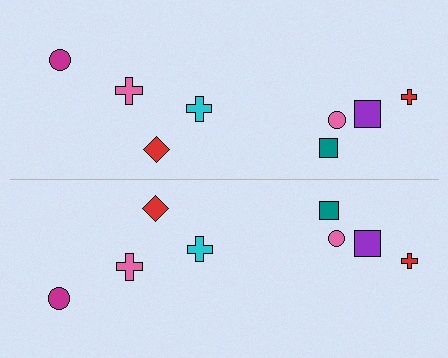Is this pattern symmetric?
Yes, this pattern has bilateral (reflection) symmetry.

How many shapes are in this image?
There are 16 shapes in this image.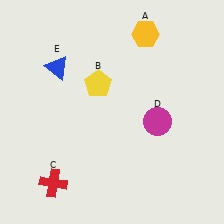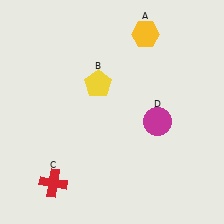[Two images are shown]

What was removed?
The blue triangle (E) was removed in Image 2.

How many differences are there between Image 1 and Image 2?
There is 1 difference between the two images.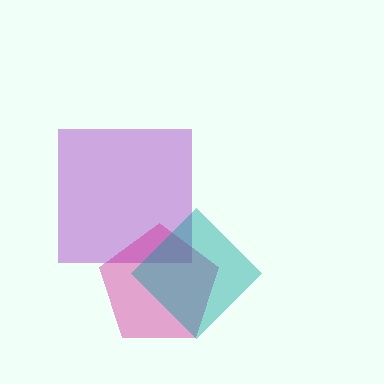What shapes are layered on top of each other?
The layered shapes are: a purple square, a magenta pentagon, a teal diamond.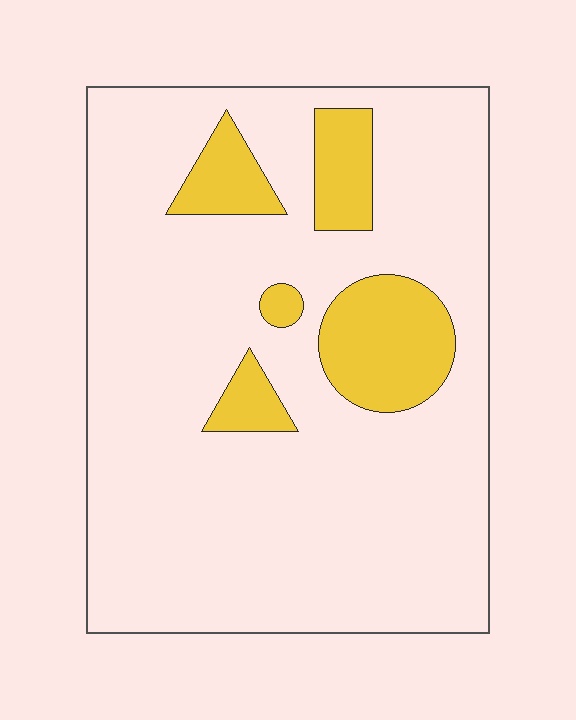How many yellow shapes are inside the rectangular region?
5.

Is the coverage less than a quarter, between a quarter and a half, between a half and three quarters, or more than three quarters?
Less than a quarter.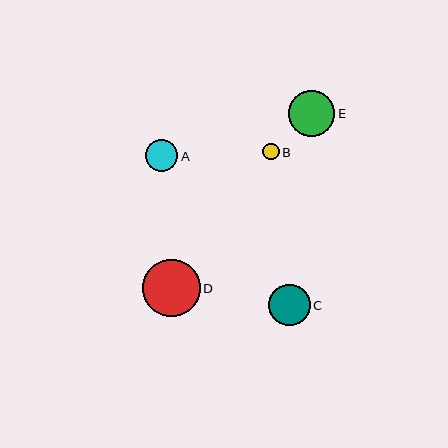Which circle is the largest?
Circle D is the largest with a size of approximately 57 pixels.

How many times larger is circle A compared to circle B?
Circle A is approximately 2.0 times the size of circle B.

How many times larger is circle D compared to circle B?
Circle D is approximately 3.5 times the size of circle B.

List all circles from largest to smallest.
From largest to smallest: D, E, C, A, B.